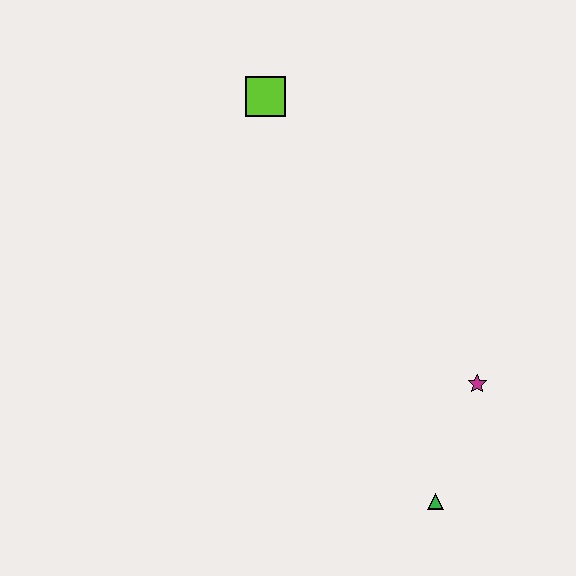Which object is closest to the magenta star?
The green triangle is closest to the magenta star.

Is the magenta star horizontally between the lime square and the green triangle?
No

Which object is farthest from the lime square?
The green triangle is farthest from the lime square.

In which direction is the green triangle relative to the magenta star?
The green triangle is below the magenta star.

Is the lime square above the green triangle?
Yes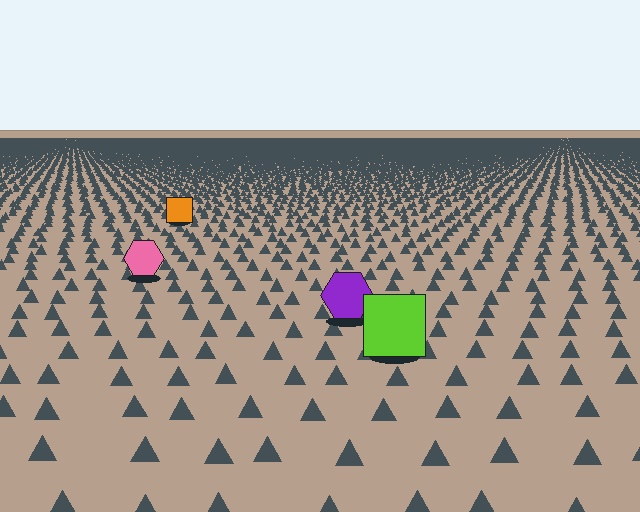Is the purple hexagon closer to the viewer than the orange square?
Yes. The purple hexagon is closer — you can tell from the texture gradient: the ground texture is coarser near it.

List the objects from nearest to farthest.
From nearest to farthest: the lime square, the purple hexagon, the pink hexagon, the orange square.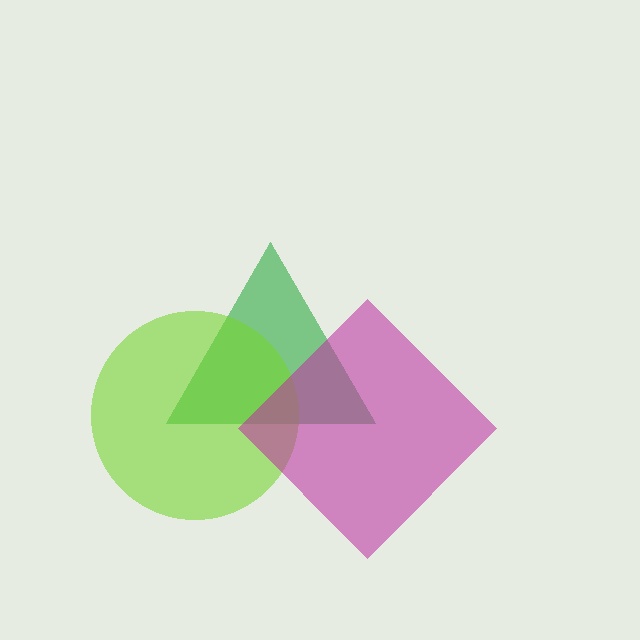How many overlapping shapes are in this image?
There are 3 overlapping shapes in the image.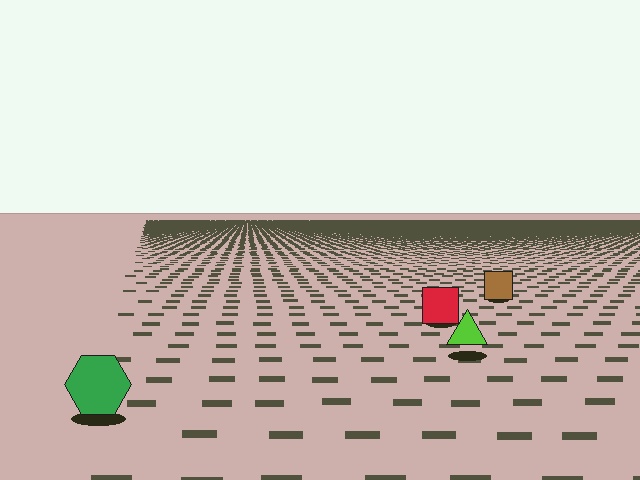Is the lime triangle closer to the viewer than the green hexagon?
No. The green hexagon is closer — you can tell from the texture gradient: the ground texture is coarser near it.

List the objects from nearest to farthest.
From nearest to farthest: the green hexagon, the lime triangle, the red square, the brown square.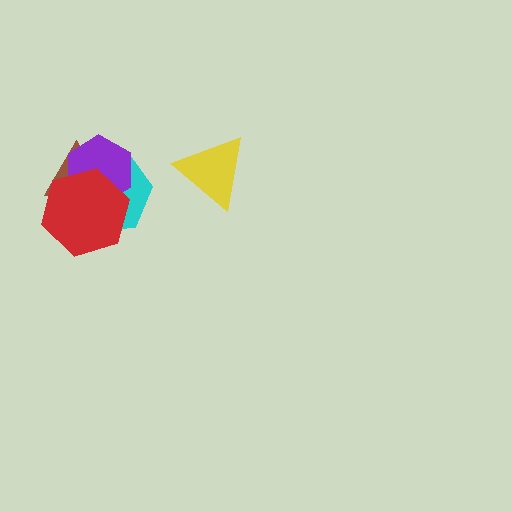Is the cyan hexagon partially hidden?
Yes, it is partially covered by another shape.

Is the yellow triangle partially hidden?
No, no other shape covers it.